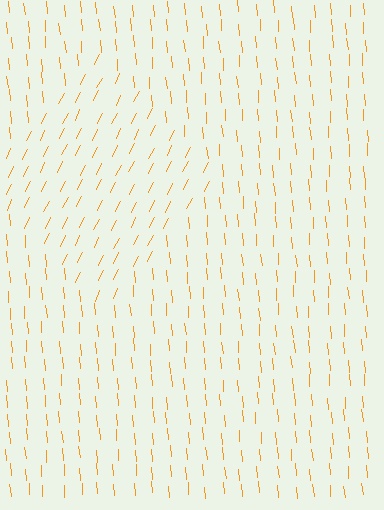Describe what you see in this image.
The image is filled with small orange line segments. A diamond region in the image has lines oriented differently from the surrounding lines, creating a visible texture boundary.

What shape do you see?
I see a diamond.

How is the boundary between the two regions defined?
The boundary is defined purely by a change in line orientation (approximately 31 degrees difference). All lines are the same color and thickness.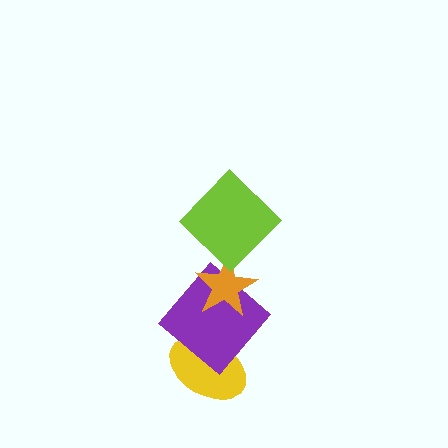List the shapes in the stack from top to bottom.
From top to bottom: the lime diamond, the orange star, the purple diamond, the yellow ellipse.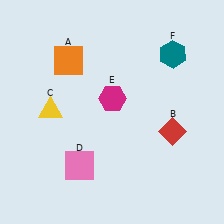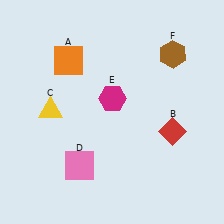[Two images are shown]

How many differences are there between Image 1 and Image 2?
There is 1 difference between the two images.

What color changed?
The hexagon (F) changed from teal in Image 1 to brown in Image 2.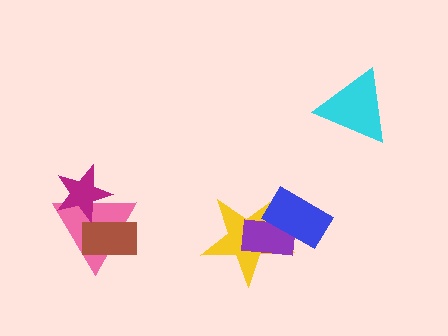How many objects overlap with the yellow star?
2 objects overlap with the yellow star.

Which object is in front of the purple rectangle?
The blue rectangle is in front of the purple rectangle.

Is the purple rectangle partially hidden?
Yes, it is partially covered by another shape.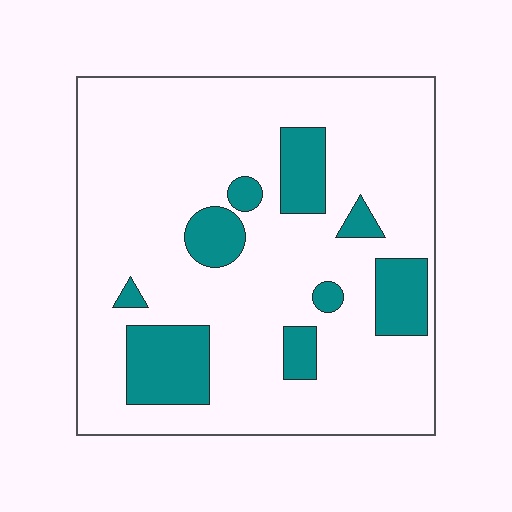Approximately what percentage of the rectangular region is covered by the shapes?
Approximately 20%.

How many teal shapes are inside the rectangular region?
9.